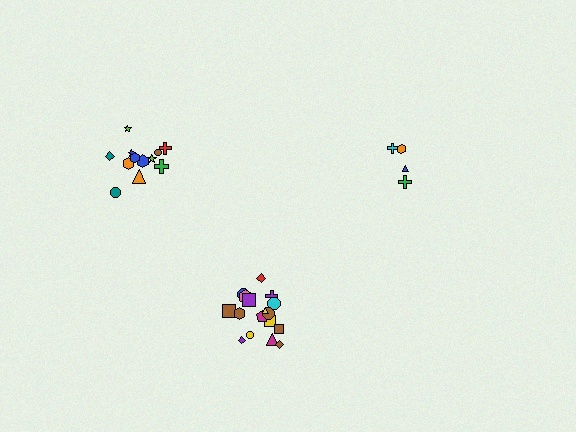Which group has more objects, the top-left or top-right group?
The top-left group.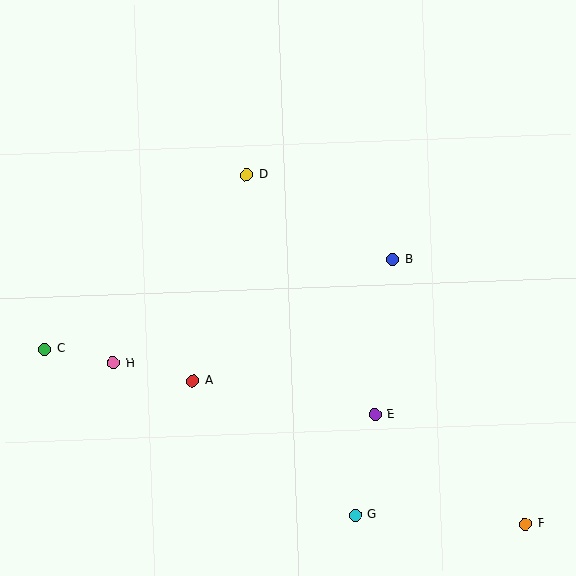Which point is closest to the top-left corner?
Point D is closest to the top-left corner.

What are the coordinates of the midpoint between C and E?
The midpoint between C and E is at (210, 382).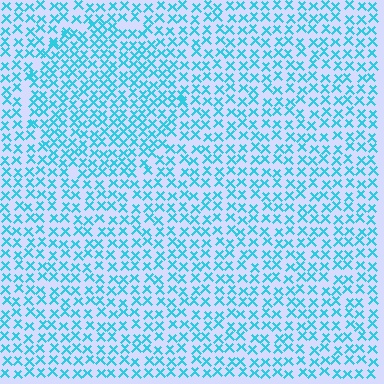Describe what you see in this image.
The image contains small cyan elements arranged at two different densities. A circle-shaped region is visible where the elements are more densely packed than the surrounding area.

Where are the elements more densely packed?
The elements are more densely packed inside the circle boundary.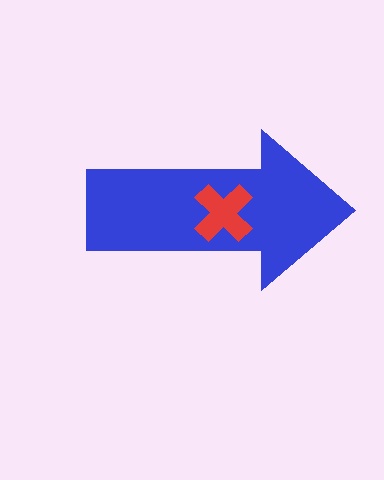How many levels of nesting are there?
2.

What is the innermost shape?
The red cross.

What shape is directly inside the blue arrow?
The red cross.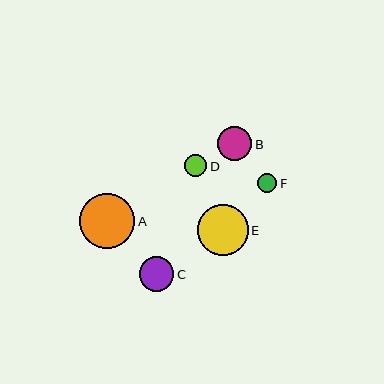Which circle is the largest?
Circle A is the largest with a size of approximately 55 pixels.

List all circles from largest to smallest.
From largest to smallest: A, E, C, B, D, F.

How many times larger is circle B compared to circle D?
Circle B is approximately 1.6 times the size of circle D.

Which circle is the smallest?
Circle F is the smallest with a size of approximately 19 pixels.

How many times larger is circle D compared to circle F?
Circle D is approximately 1.1 times the size of circle F.